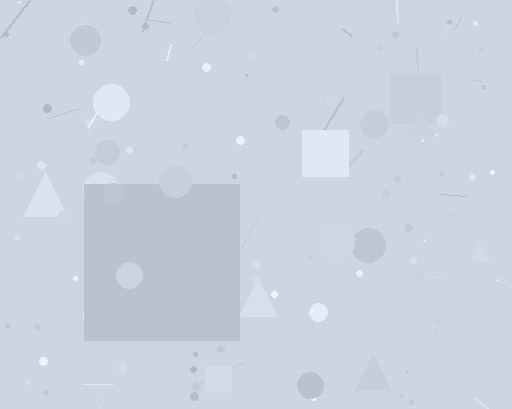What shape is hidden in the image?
A square is hidden in the image.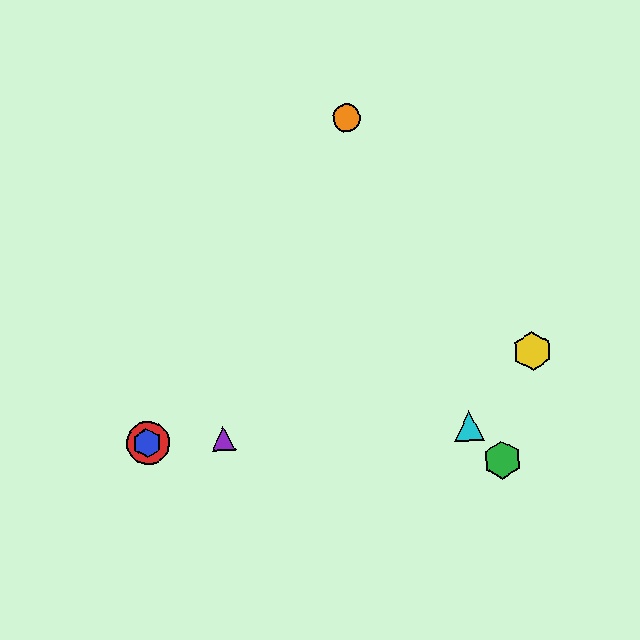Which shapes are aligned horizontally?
The red circle, the blue hexagon, the purple triangle, the cyan triangle are aligned horizontally.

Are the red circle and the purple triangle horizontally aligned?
Yes, both are at y≈443.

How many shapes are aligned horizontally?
4 shapes (the red circle, the blue hexagon, the purple triangle, the cyan triangle) are aligned horizontally.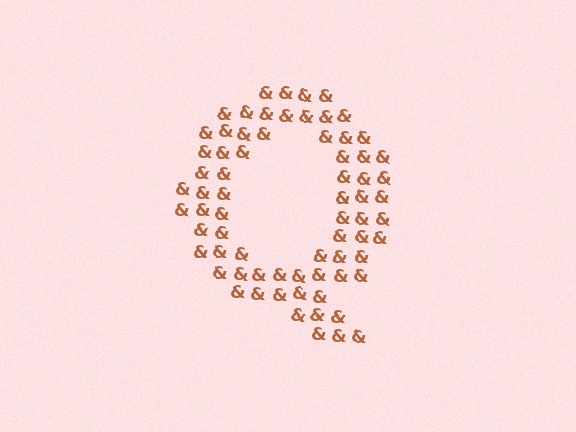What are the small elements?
The small elements are ampersands.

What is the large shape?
The large shape is the letter Q.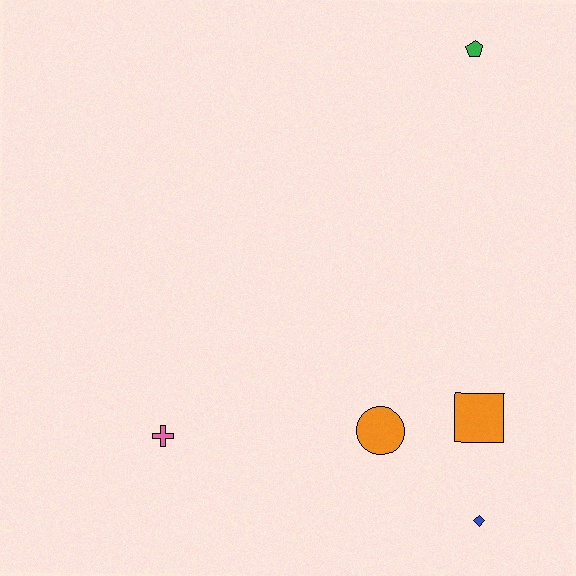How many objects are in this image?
There are 5 objects.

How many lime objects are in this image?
There are no lime objects.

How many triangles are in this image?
There are no triangles.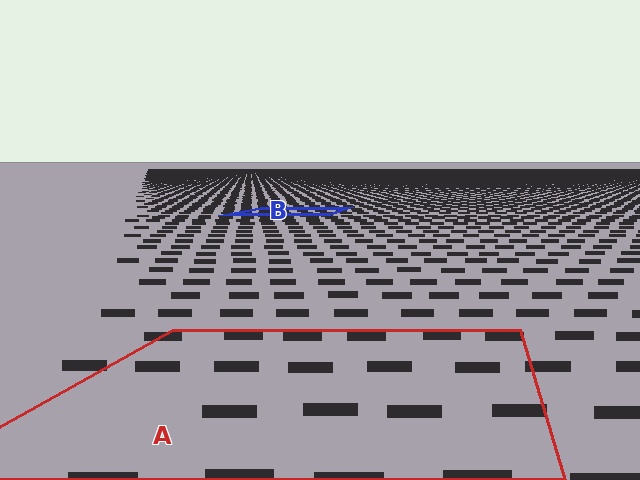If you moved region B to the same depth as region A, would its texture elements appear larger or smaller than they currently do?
They would appear larger. At a closer depth, the same texture elements are projected at a bigger on-screen size.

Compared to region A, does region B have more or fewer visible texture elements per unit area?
Region B has more texture elements per unit area — they are packed more densely because it is farther away.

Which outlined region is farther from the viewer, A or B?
Region B is farther from the viewer — the texture elements inside it appear smaller and more densely packed.